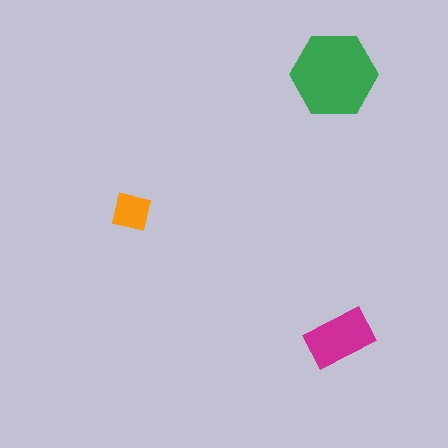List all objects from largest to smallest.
The green hexagon, the magenta rectangle, the orange square.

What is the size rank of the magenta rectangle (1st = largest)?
2nd.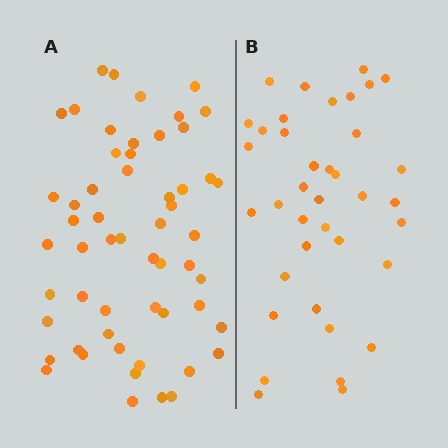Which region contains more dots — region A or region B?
Region A (the left region) has more dots.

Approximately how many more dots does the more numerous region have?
Region A has approximately 20 more dots than region B.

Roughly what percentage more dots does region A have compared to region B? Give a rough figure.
About 45% more.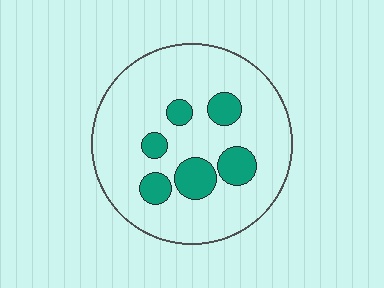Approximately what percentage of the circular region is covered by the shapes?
Approximately 20%.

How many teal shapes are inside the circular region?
6.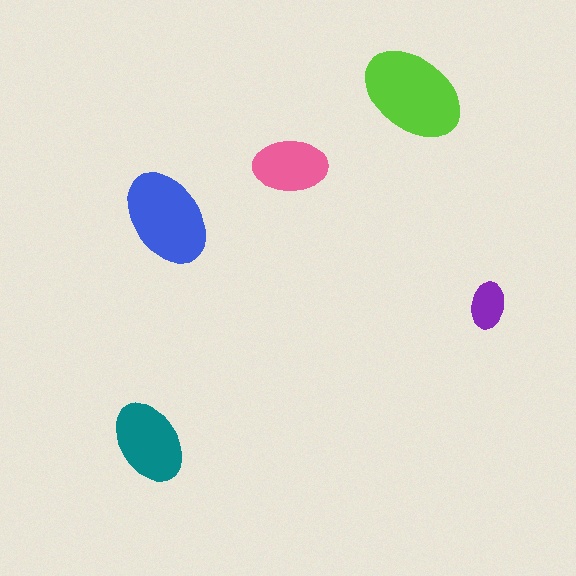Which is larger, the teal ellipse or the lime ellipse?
The lime one.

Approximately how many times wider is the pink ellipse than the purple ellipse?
About 1.5 times wider.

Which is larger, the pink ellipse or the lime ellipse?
The lime one.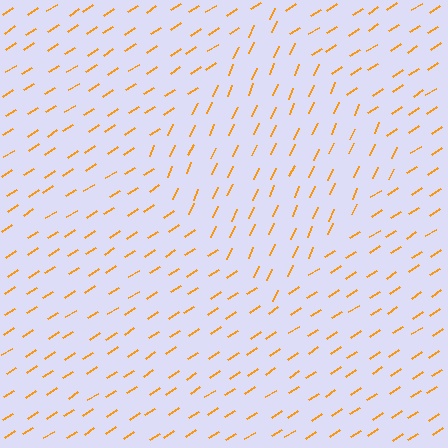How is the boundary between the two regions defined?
The boundary is defined purely by a change in line orientation (approximately 32 degrees difference). All lines are the same color and thickness.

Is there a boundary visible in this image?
Yes, there is a texture boundary formed by a change in line orientation.